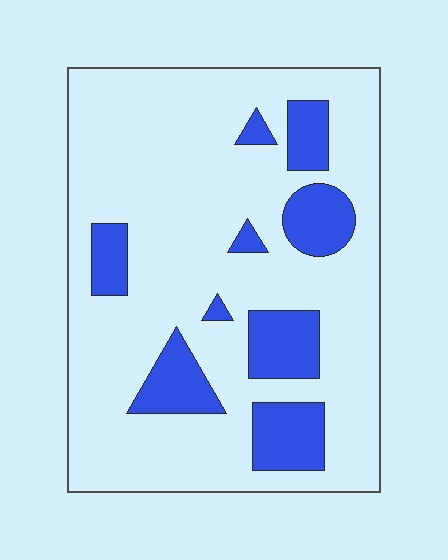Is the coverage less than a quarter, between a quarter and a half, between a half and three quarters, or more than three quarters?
Less than a quarter.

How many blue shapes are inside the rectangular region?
9.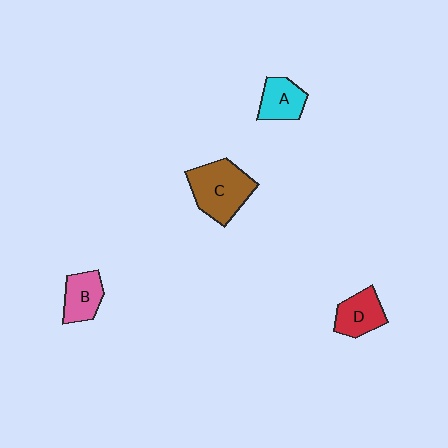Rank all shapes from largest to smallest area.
From largest to smallest: C (brown), D (red), B (pink), A (cyan).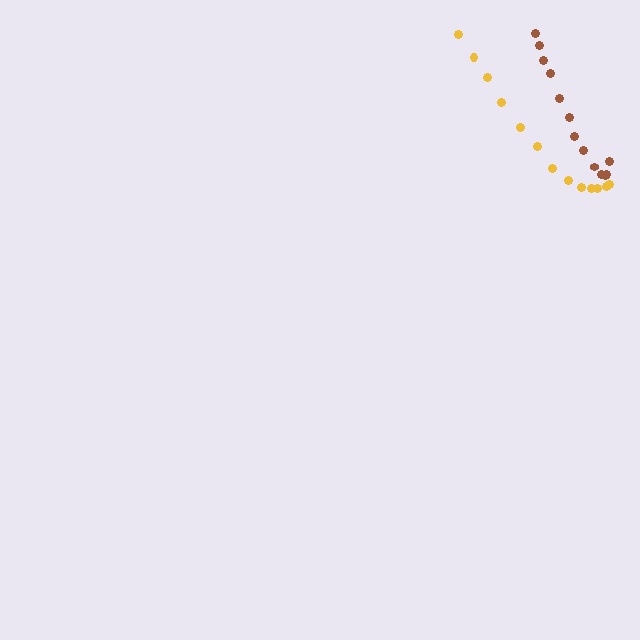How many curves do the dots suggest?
There are 2 distinct paths.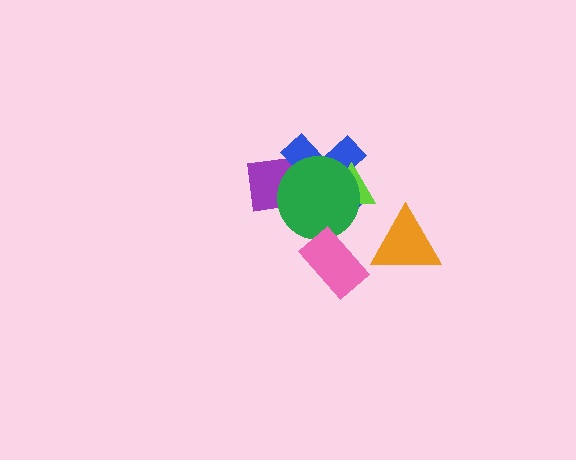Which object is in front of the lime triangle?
The green circle is in front of the lime triangle.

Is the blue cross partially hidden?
Yes, it is partially covered by another shape.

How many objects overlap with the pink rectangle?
0 objects overlap with the pink rectangle.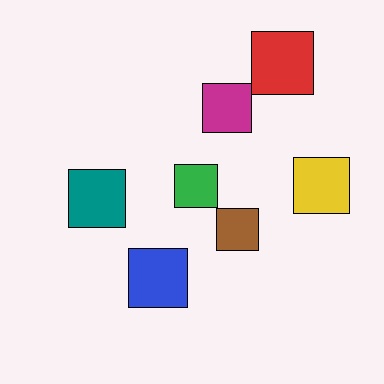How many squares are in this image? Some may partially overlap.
There are 7 squares.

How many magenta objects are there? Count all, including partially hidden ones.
There is 1 magenta object.